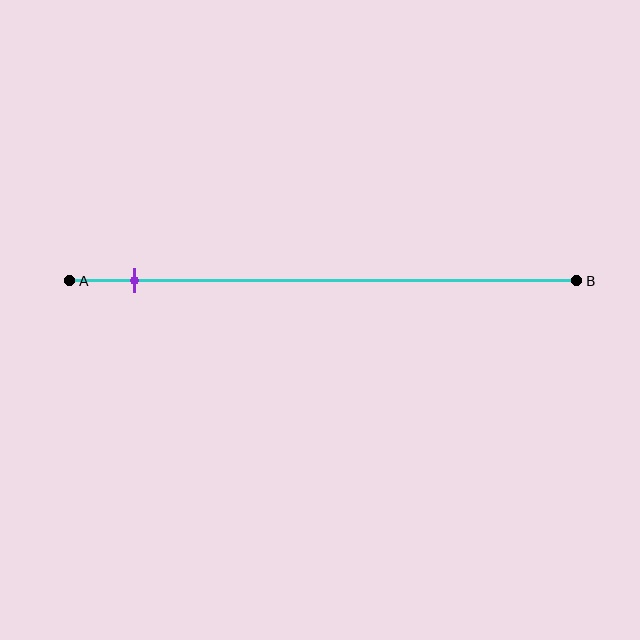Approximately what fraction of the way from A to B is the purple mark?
The purple mark is approximately 15% of the way from A to B.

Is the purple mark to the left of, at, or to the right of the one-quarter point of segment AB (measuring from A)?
The purple mark is to the left of the one-quarter point of segment AB.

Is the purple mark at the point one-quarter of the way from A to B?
No, the mark is at about 15% from A, not at the 25% one-quarter point.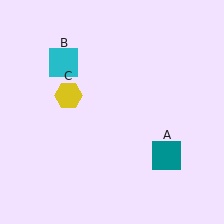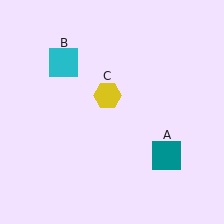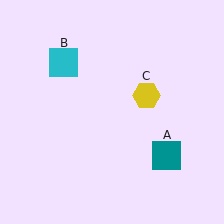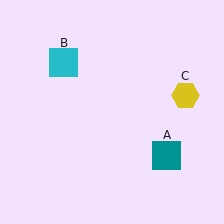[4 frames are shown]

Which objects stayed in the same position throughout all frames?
Teal square (object A) and cyan square (object B) remained stationary.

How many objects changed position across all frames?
1 object changed position: yellow hexagon (object C).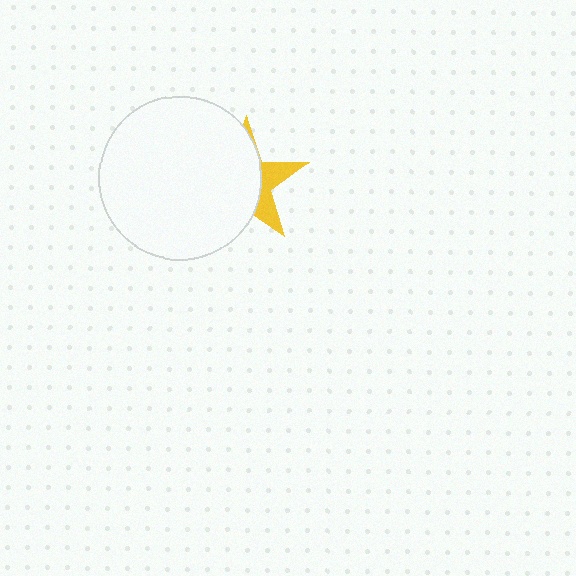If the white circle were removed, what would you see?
You would see the complete yellow star.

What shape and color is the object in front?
The object in front is a white circle.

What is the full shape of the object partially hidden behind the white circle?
The partially hidden object is a yellow star.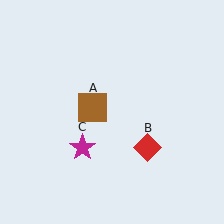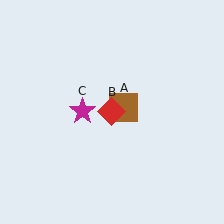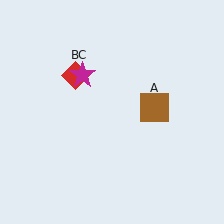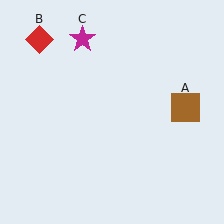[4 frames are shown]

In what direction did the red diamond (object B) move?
The red diamond (object B) moved up and to the left.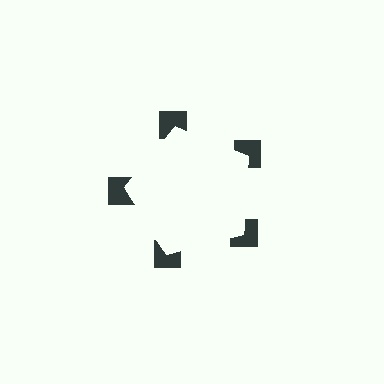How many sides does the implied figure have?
5 sides.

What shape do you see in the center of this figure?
An illusory pentagon — its edges are inferred from the aligned wedge cuts in the notched squares, not physically drawn.